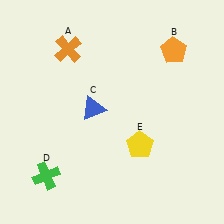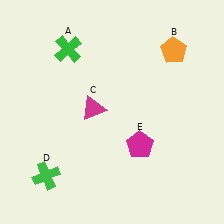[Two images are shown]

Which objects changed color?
A changed from orange to green. C changed from blue to magenta. E changed from yellow to magenta.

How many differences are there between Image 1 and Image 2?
There are 3 differences between the two images.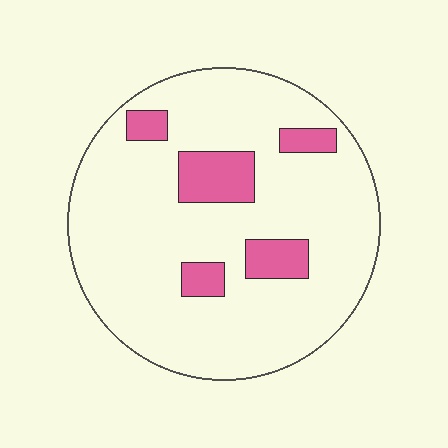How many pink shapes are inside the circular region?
5.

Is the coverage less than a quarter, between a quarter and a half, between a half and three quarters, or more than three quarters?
Less than a quarter.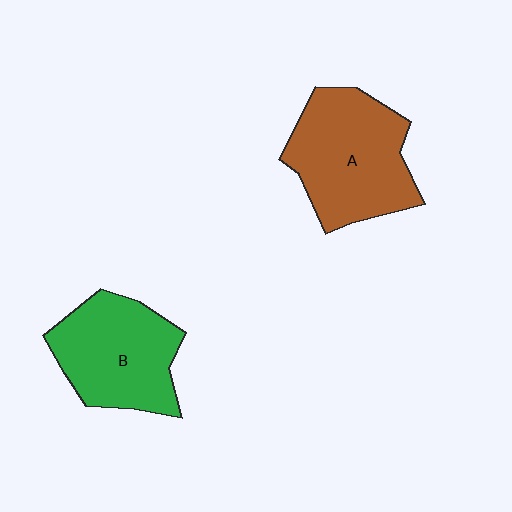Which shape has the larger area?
Shape A (brown).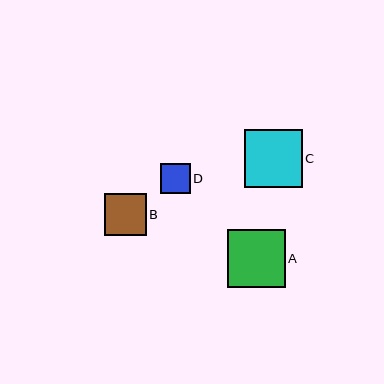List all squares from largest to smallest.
From largest to smallest: C, A, B, D.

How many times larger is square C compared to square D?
Square C is approximately 1.9 times the size of square D.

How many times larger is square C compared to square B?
Square C is approximately 1.4 times the size of square B.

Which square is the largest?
Square C is the largest with a size of approximately 58 pixels.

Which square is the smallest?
Square D is the smallest with a size of approximately 30 pixels.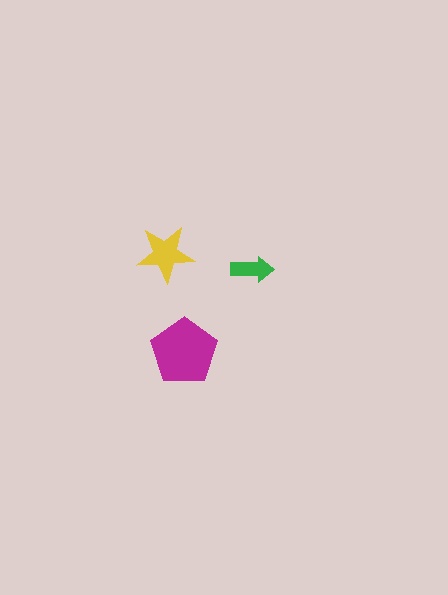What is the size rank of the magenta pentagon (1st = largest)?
1st.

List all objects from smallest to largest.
The green arrow, the yellow star, the magenta pentagon.